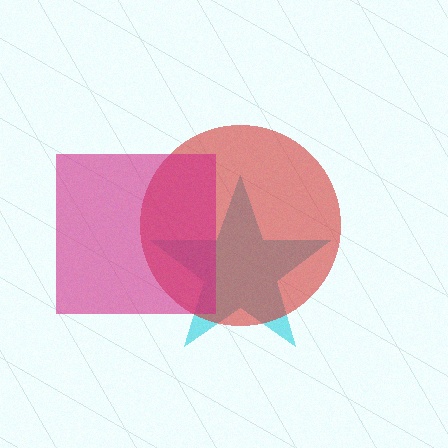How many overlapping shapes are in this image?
There are 3 overlapping shapes in the image.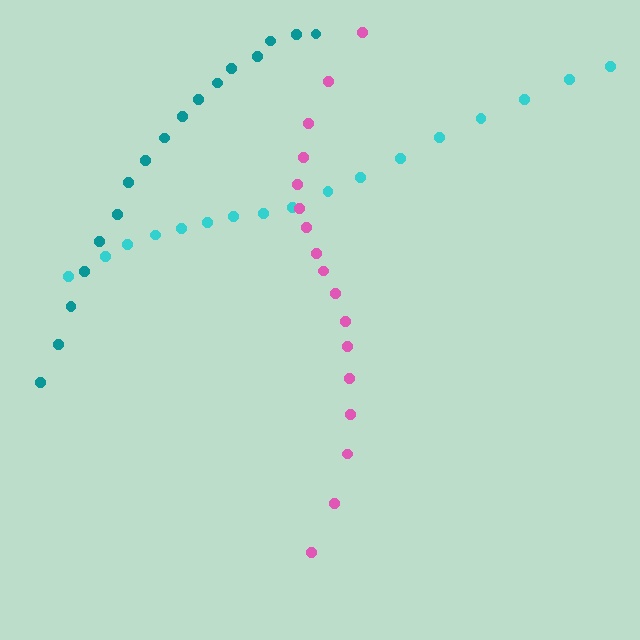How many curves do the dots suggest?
There are 3 distinct paths.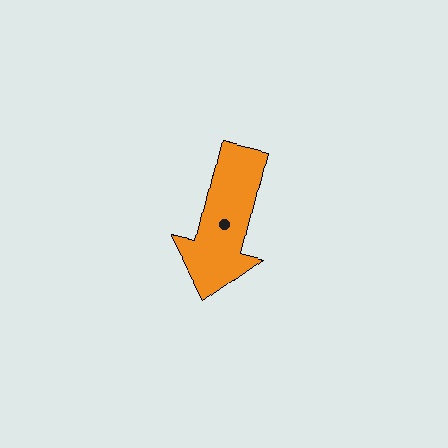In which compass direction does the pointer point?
South.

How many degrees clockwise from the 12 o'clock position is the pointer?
Approximately 193 degrees.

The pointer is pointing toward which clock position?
Roughly 6 o'clock.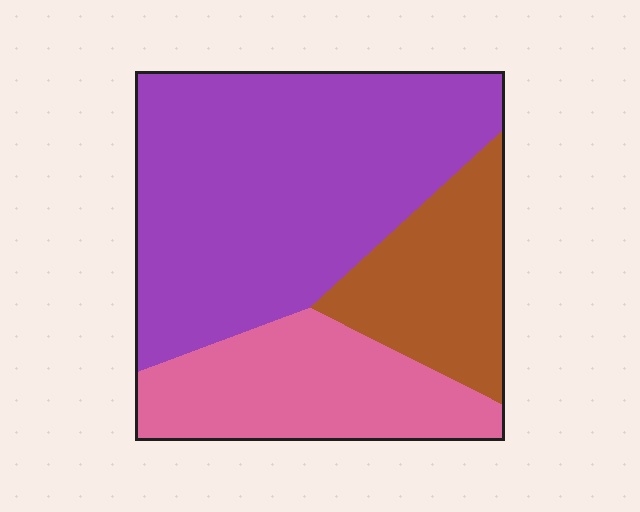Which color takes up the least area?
Brown, at roughly 20%.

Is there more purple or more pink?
Purple.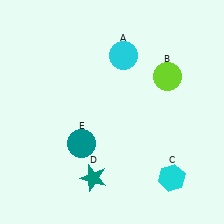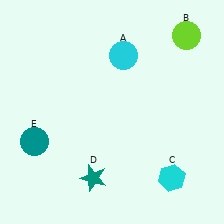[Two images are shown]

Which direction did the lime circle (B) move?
The lime circle (B) moved up.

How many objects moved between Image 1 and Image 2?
2 objects moved between the two images.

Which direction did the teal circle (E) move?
The teal circle (E) moved left.